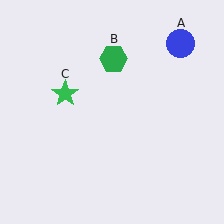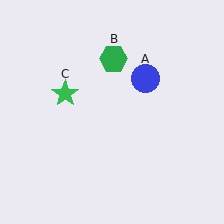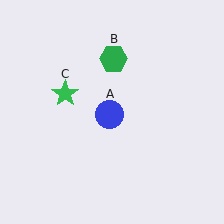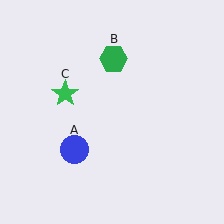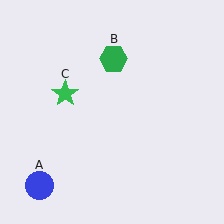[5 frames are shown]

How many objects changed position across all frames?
1 object changed position: blue circle (object A).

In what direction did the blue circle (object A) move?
The blue circle (object A) moved down and to the left.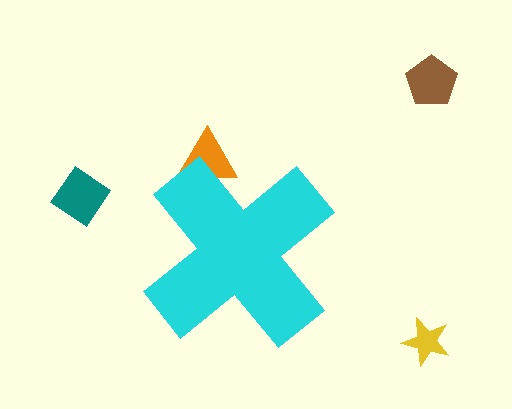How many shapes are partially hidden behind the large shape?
1 shape is partially hidden.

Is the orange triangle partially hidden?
Yes, the orange triangle is partially hidden behind the cyan cross.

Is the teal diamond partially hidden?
No, the teal diamond is fully visible.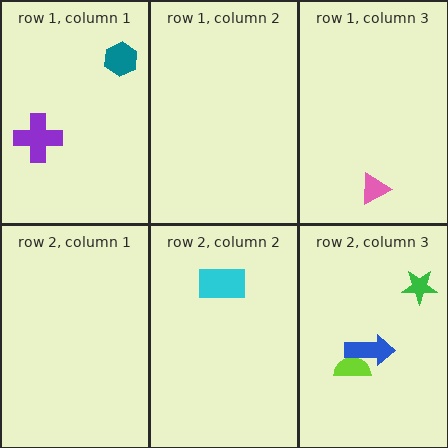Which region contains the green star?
The row 2, column 3 region.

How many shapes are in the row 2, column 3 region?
3.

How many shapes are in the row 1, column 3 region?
1.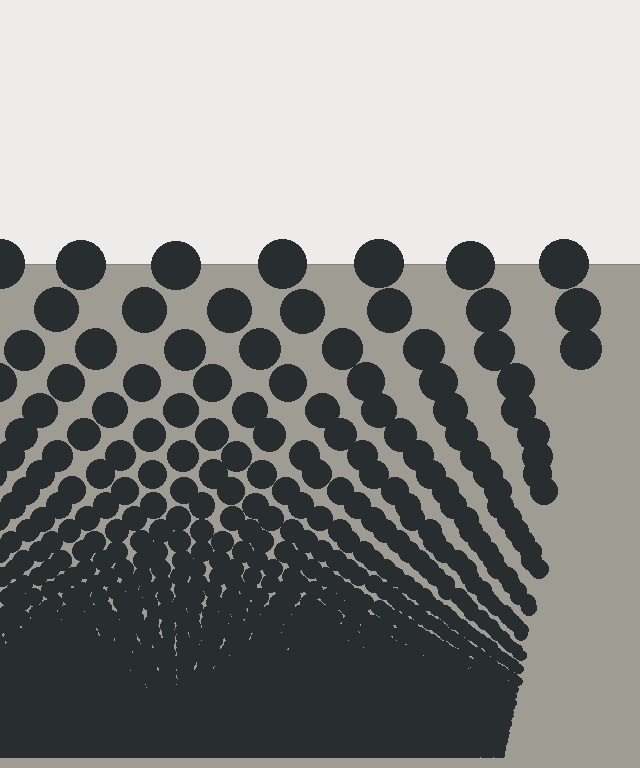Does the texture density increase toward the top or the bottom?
Density increases toward the bottom.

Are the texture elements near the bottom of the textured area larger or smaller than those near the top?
Smaller. The gradient is inverted — elements near the bottom are smaller and denser.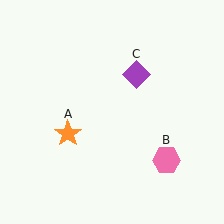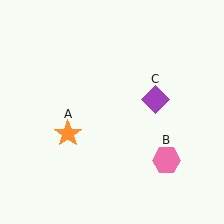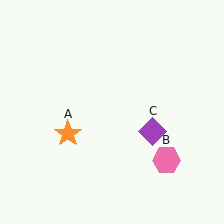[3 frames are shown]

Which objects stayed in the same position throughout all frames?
Orange star (object A) and pink hexagon (object B) remained stationary.